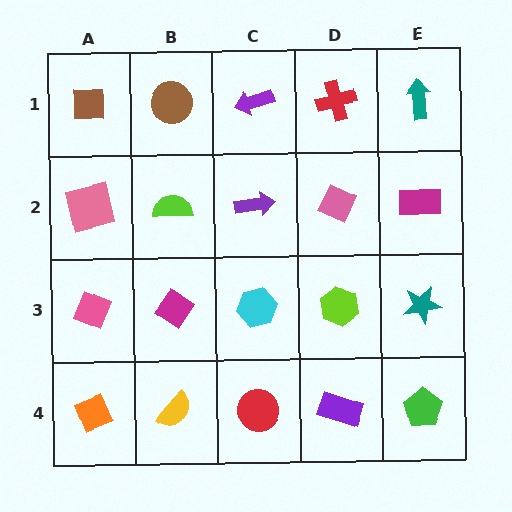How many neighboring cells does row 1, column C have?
3.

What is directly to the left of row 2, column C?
A lime semicircle.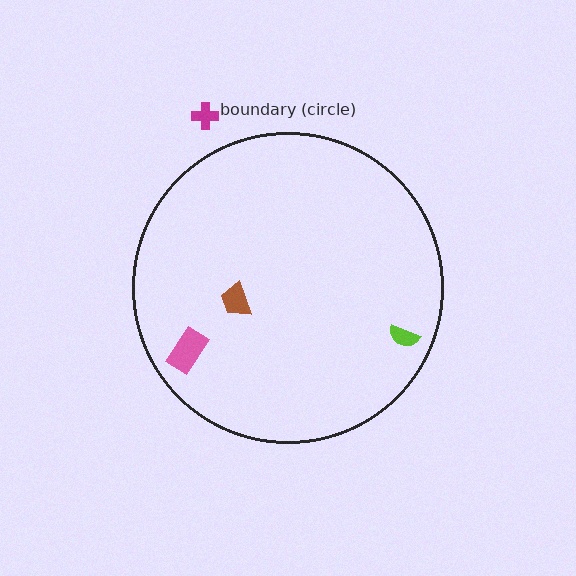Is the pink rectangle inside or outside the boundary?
Inside.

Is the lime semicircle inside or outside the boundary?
Inside.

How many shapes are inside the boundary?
3 inside, 1 outside.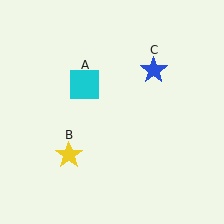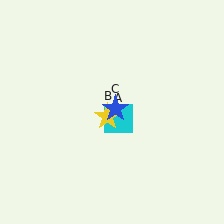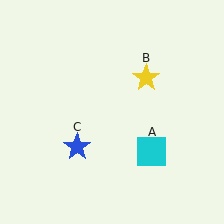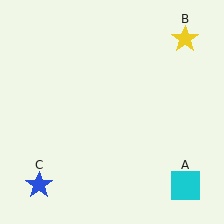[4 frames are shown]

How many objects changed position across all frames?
3 objects changed position: cyan square (object A), yellow star (object B), blue star (object C).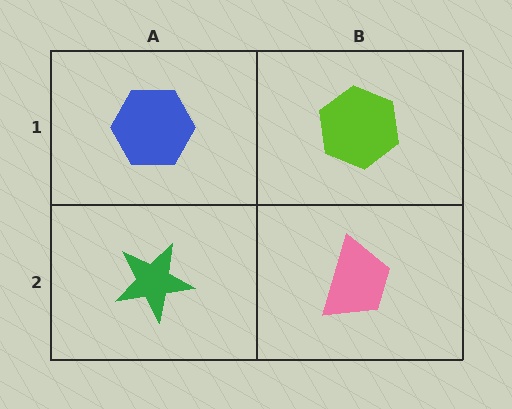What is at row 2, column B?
A pink trapezoid.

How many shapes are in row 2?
2 shapes.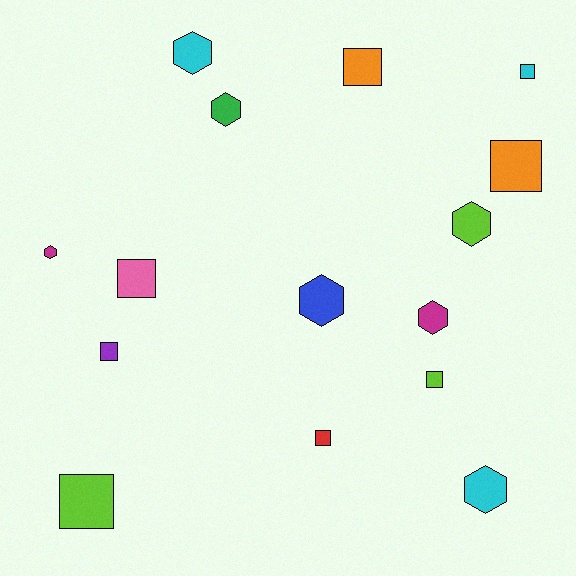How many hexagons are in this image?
There are 7 hexagons.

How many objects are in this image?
There are 15 objects.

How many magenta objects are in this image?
There are 2 magenta objects.